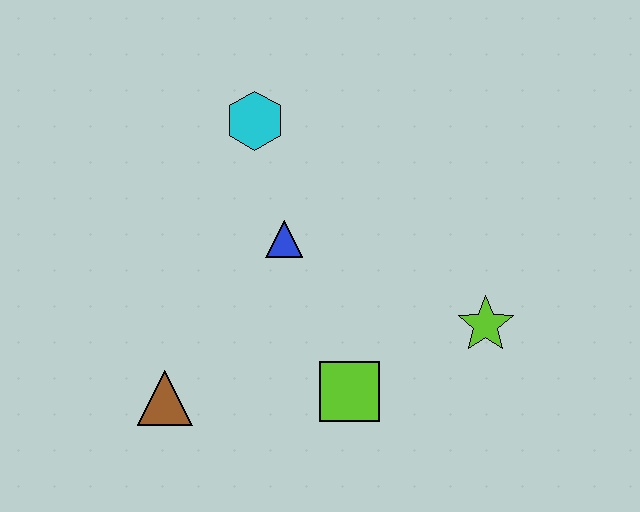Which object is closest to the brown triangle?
The lime square is closest to the brown triangle.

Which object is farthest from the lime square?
The cyan hexagon is farthest from the lime square.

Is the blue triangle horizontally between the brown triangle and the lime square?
Yes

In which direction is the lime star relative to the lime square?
The lime star is to the right of the lime square.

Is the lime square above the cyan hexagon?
No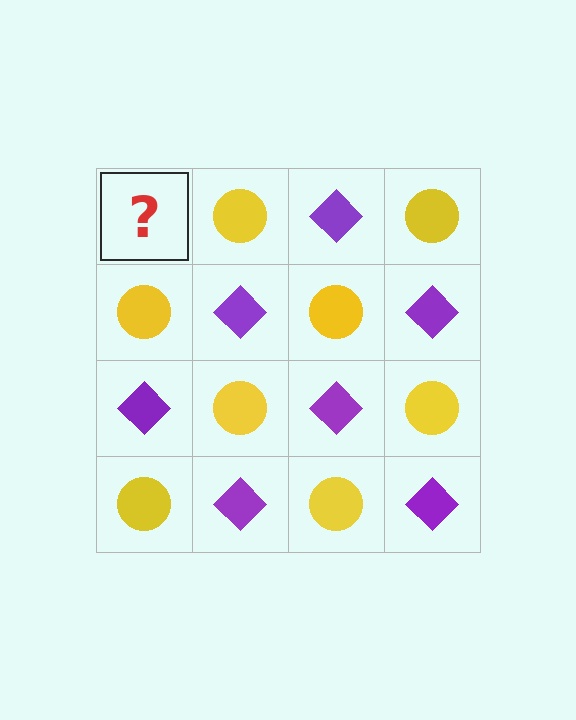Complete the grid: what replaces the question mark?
The question mark should be replaced with a purple diamond.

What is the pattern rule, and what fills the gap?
The rule is that it alternates purple diamond and yellow circle in a checkerboard pattern. The gap should be filled with a purple diamond.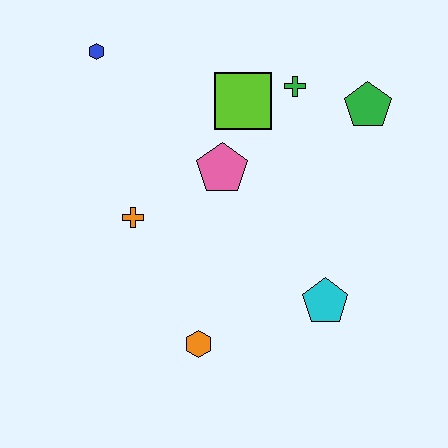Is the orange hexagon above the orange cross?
No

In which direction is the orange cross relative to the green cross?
The orange cross is to the left of the green cross.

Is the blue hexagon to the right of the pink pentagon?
No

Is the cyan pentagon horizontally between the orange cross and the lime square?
No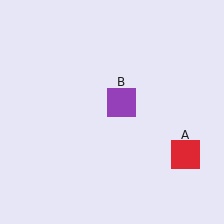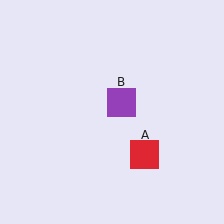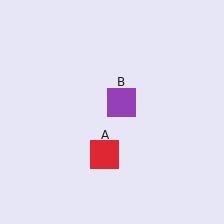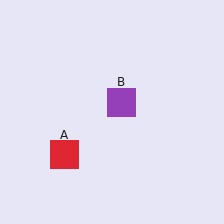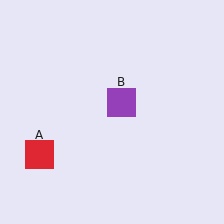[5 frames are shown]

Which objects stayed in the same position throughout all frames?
Purple square (object B) remained stationary.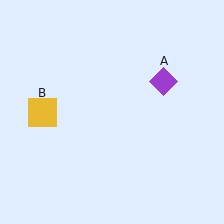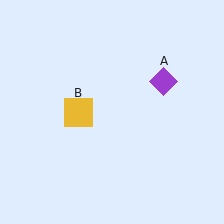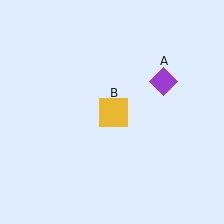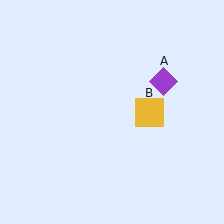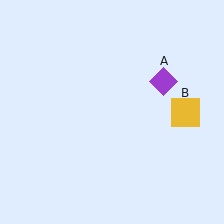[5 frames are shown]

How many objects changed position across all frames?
1 object changed position: yellow square (object B).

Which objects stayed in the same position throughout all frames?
Purple diamond (object A) remained stationary.